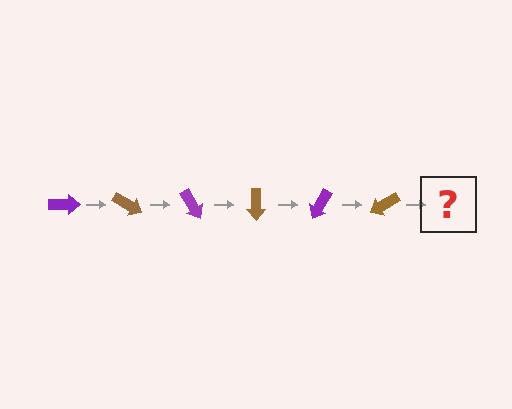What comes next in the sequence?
The next element should be a purple arrow, rotated 180 degrees from the start.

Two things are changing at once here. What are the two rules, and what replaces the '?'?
The two rules are that it rotates 30 degrees each step and the color cycles through purple and brown. The '?' should be a purple arrow, rotated 180 degrees from the start.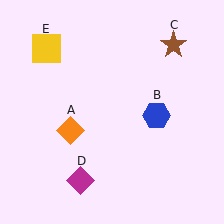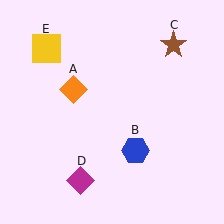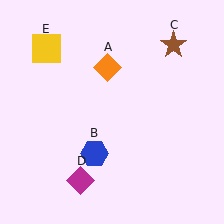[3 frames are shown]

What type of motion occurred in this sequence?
The orange diamond (object A), blue hexagon (object B) rotated clockwise around the center of the scene.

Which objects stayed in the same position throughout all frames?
Brown star (object C) and magenta diamond (object D) and yellow square (object E) remained stationary.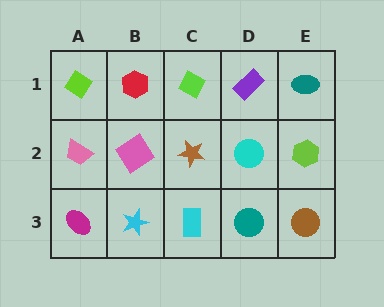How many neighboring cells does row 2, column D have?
4.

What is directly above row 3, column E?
A lime hexagon.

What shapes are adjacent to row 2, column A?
A lime diamond (row 1, column A), a magenta ellipse (row 3, column A), a pink diamond (row 2, column B).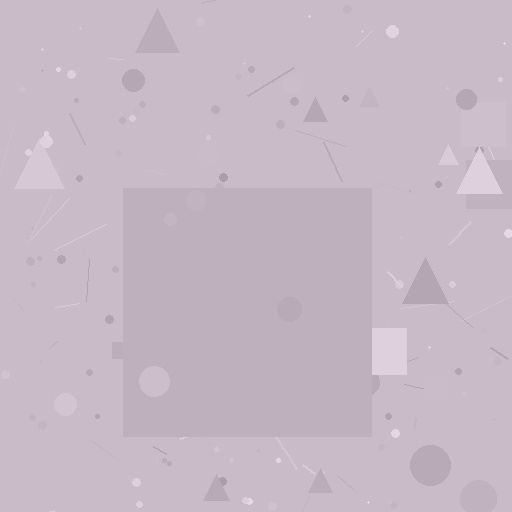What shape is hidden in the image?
A square is hidden in the image.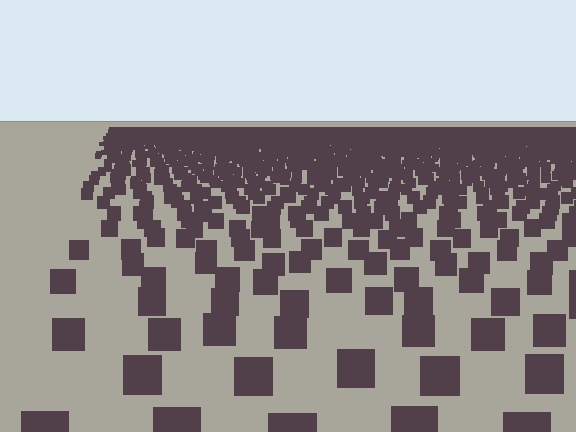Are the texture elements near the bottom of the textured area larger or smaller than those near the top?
Larger. Near the bottom, elements are closer to the viewer and appear at a bigger on-screen size.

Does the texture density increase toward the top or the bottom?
Density increases toward the top.